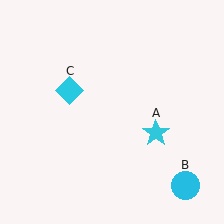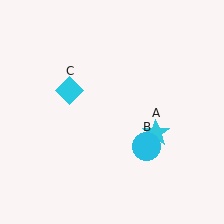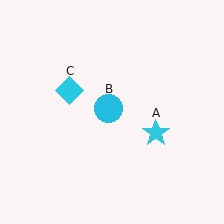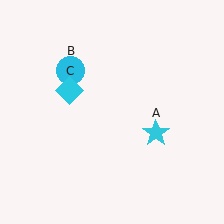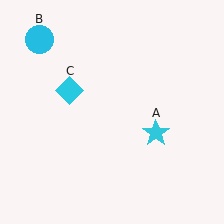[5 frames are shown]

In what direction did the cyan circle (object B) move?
The cyan circle (object B) moved up and to the left.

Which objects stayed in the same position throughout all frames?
Cyan star (object A) and cyan diamond (object C) remained stationary.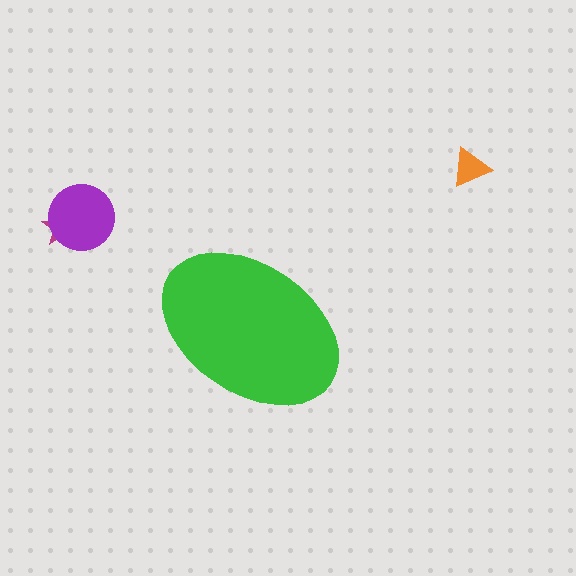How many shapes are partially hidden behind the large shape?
0 shapes are partially hidden.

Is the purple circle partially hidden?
No, the purple circle is fully visible.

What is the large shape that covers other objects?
A green ellipse.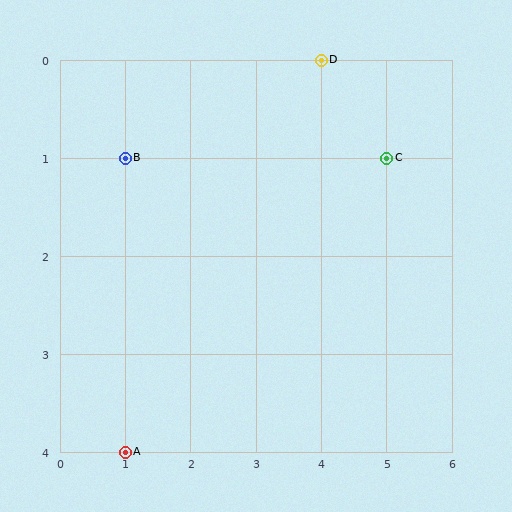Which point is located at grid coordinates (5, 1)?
Point C is at (5, 1).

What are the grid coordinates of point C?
Point C is at grid coordinates (5, 1).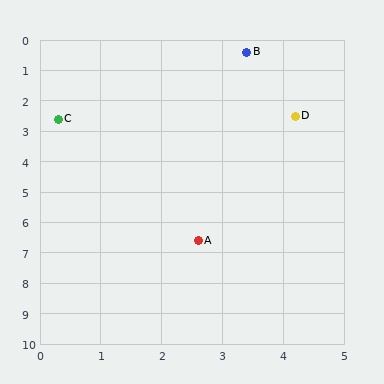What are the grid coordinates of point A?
Point A is at approximately (2.6, 6.6).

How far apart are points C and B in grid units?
Points C and B are about 3.8 grid units apart.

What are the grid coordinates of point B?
Point B is at approximately (3.4, 0.4).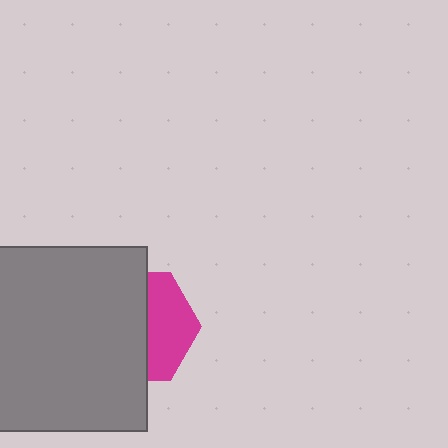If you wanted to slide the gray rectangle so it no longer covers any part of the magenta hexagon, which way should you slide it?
Slide it left — that is the most direct way to separate the two shapes.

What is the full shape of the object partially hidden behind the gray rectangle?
The partially hidden object is a magenta hexagon.